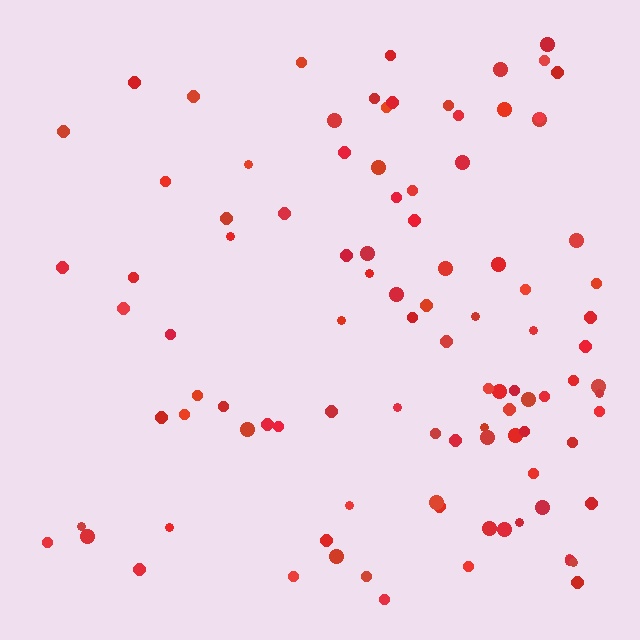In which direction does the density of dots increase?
From left to right, with the right side densest.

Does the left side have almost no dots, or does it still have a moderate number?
Still a moderate number, just noticeably fewer than the right.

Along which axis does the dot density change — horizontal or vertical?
Horizontal.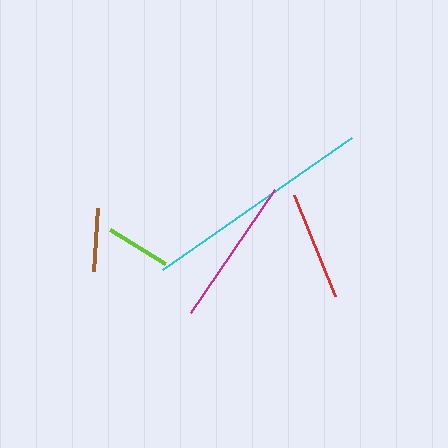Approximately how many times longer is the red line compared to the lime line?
The red line is approximately 1.7 times the length of the lime line.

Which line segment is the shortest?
The brown line is the shortest at approximately 63 pixels.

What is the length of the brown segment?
The brown segment is approximately 63 pixels long.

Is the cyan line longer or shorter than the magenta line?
The cyan line is longer than the magenta line.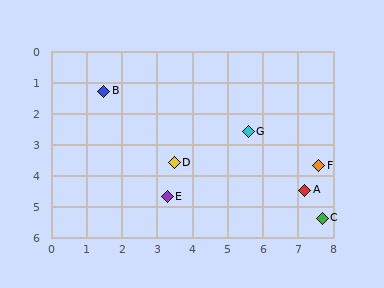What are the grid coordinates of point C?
Point C is at approximately (7.7, 5.4).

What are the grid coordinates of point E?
Point E is at approximately (3.3, 4.7).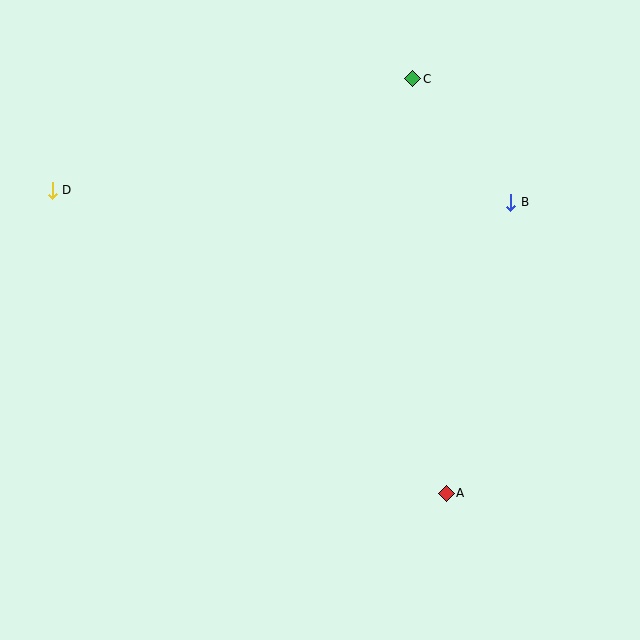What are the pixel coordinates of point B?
Point B is at (511, 202).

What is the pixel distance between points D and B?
The distance between D and B is 458 pixels.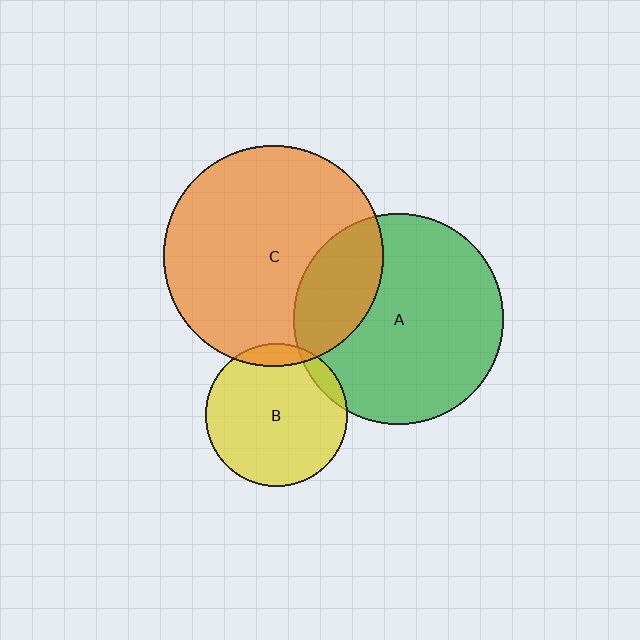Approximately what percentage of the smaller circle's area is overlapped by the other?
Approximately 10%.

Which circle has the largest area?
Circle C (orange).